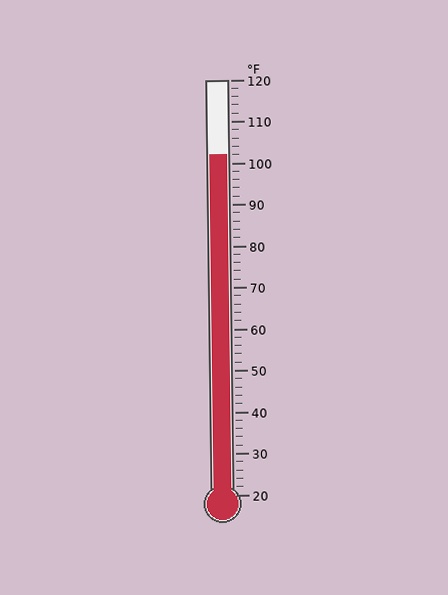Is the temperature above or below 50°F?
The temperature is above 50°F.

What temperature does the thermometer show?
The thermometer shows approximately 102°F.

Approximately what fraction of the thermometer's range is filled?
The thermometer is filled to approximately 80% of its range.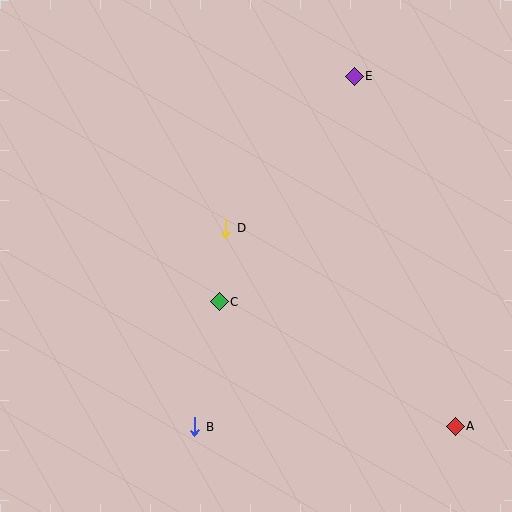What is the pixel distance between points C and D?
The distance between C and D is 74 pixels.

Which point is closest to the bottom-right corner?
Point A is closest to the bottom-right corner.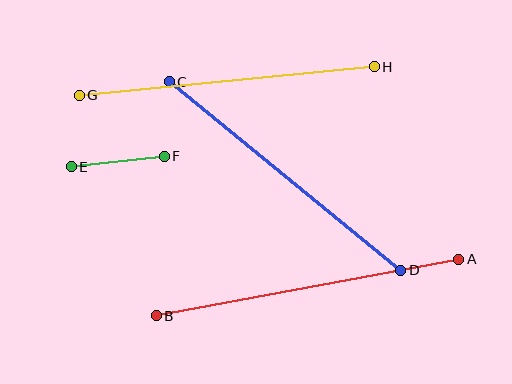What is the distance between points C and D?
The distance is approximately 299 pixels.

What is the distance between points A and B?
The distance is approximately 308 pixels.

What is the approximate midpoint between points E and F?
The midpoint is at approximately (118, 161) pixels.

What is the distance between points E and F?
The distance is approximately 93 pixels.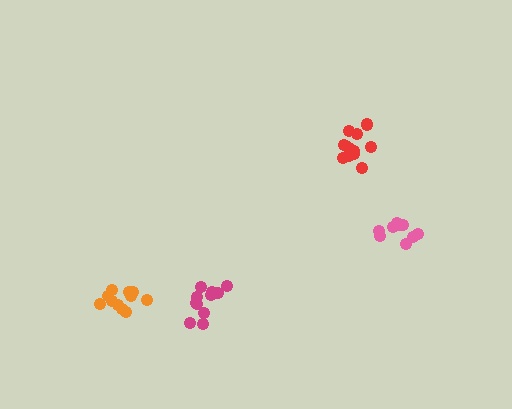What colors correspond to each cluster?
The clusters are colored: red, pink, magenta, orange.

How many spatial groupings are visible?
There are 4 spatial groupings.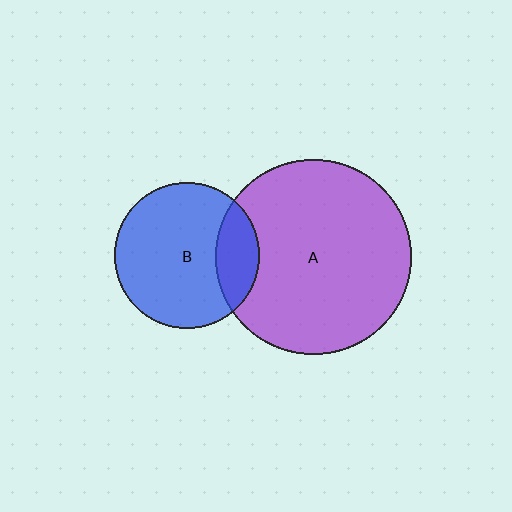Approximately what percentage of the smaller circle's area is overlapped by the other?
Approximately 20%.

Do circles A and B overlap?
Yes.